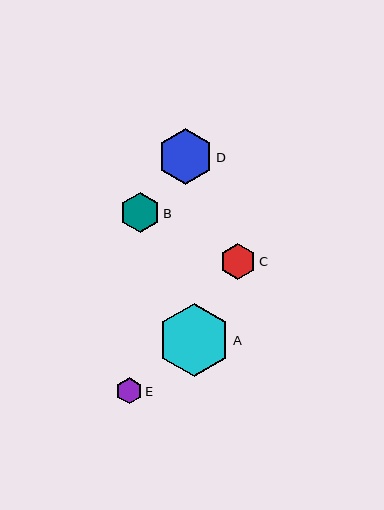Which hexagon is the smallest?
Hexagon E is the smallest with a size of approximately 26 pixels.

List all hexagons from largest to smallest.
From largest to smallest: A, D, B, C, E.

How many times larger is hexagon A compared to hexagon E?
Hexagon A is approximately 2.8 times the size of hexagon E.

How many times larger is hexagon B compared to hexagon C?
Hexagon B is approximately 1.1 times the size of hexagon C.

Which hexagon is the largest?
Hexagon A is the largest with a size of approximately 72 pixels.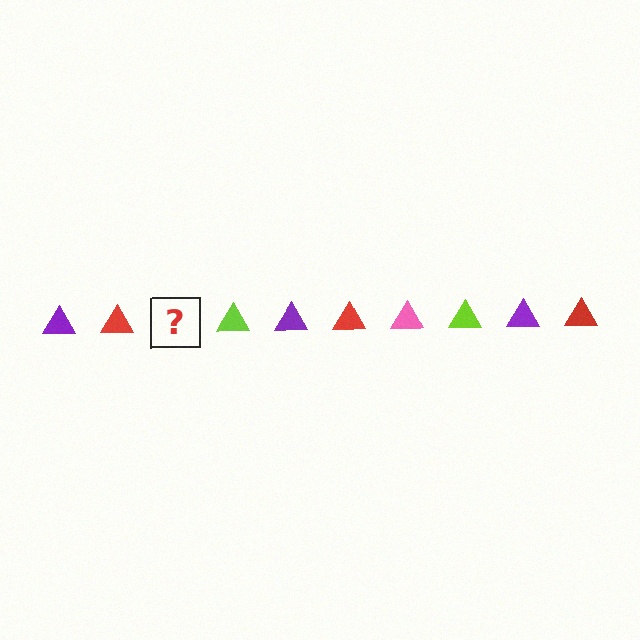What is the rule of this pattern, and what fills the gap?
The rule is that the pattern cycles through purple, red, pink, lime triangles. The gap should be filled with a pink triangle.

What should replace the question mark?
The question mark should be replaced with a pink triangle.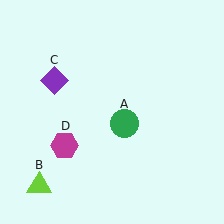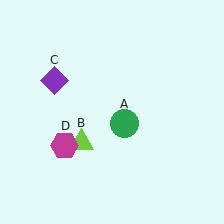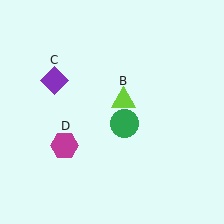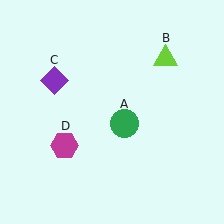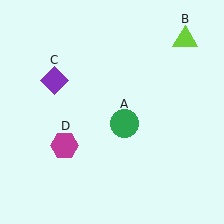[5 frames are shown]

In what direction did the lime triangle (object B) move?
The lime triangle (object B) moved up and to the right.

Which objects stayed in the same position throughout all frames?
Green circle (object A) and purple diamond (object C) and magenta hexagon (object D) remained stationary.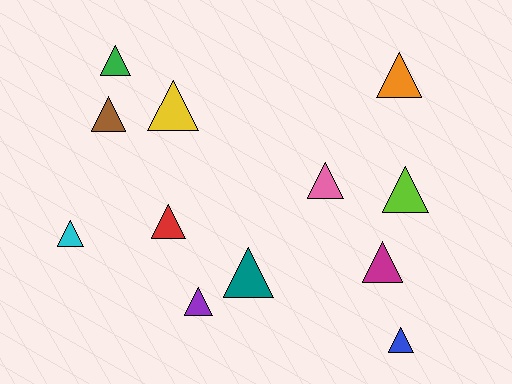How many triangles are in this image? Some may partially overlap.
There are 12 triangles.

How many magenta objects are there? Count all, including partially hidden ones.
There is 1 magenta object.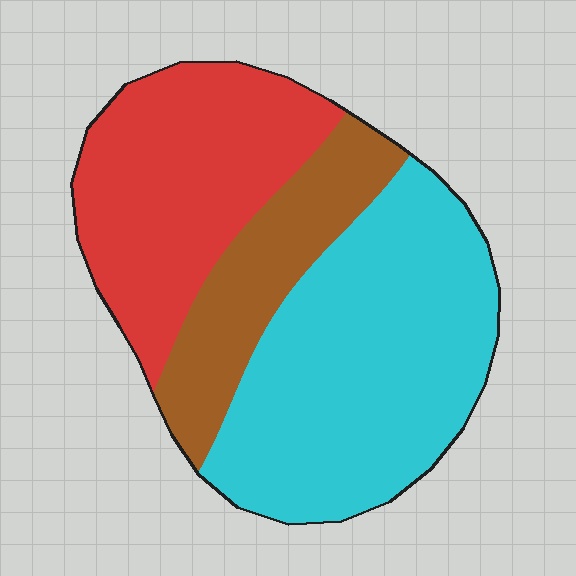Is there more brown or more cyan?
Cyan.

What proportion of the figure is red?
Red takes up between a quarter and a half of the figure.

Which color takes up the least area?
Brown, at roughly 20%.